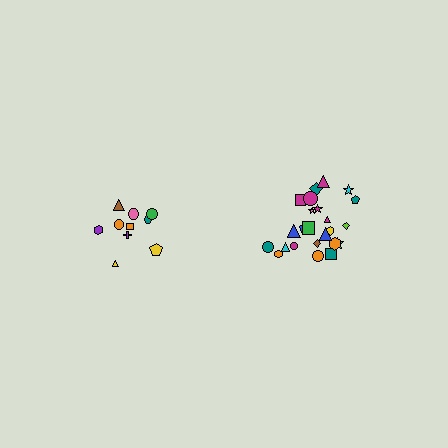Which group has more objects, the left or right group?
The right group.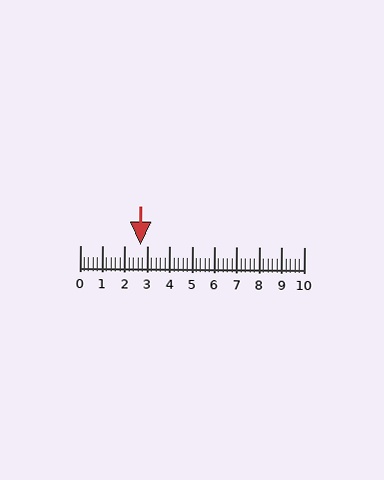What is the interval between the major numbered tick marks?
The major tick marks are spaced 1 units apart.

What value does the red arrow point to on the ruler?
The red arrow points to approximately 2.7.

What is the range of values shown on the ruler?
The ruler shows values from 0 to 10.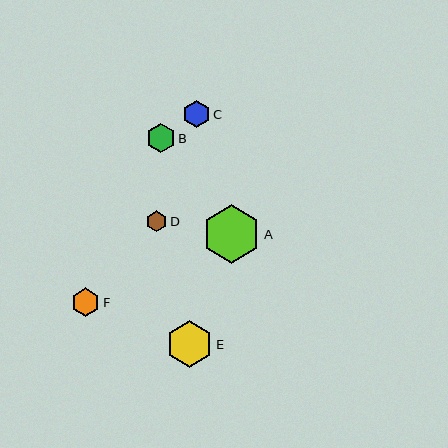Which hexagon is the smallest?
Hexagon D is the smallest with a size of approximately 21 pixels.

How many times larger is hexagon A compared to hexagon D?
Hexagon A is approximately 2.8 times the size of hexagon D.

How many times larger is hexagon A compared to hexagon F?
Hexagon A is approximately 2.0 times the size of hexagon F.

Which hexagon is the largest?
Hexagon A is the largest with a size of approximately 59 pixels.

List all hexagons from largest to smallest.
From largest to smallest: A, E, B, F, C, D.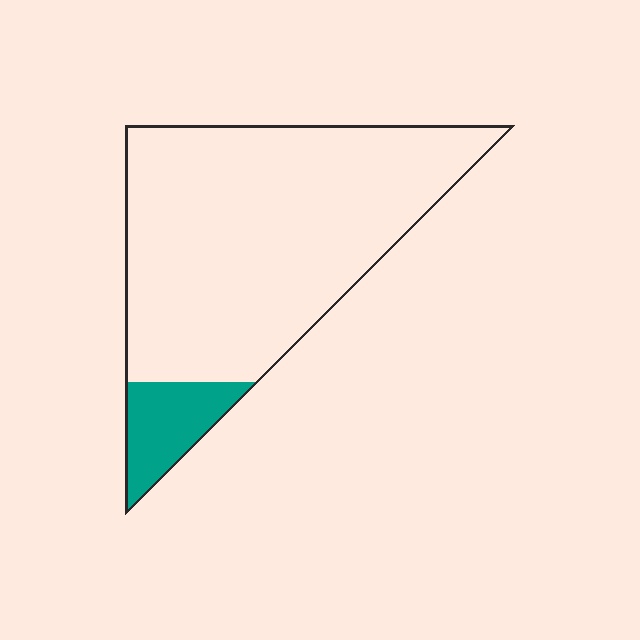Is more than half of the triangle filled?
No.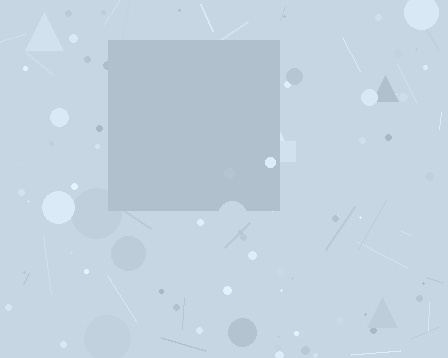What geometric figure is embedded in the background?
A square is embedded in the background.